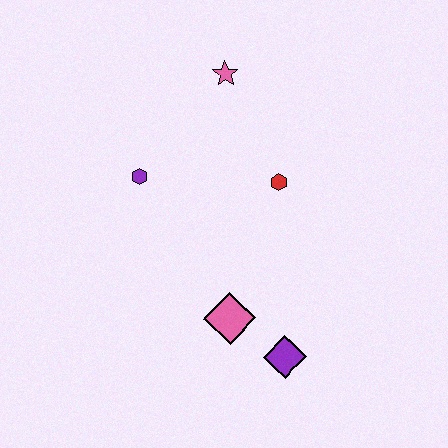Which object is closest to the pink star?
The red hexagon is closest to the pink star.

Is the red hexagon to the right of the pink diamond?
Yes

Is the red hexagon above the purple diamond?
Yes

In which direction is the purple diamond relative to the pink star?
The purple diamond is below the pink star.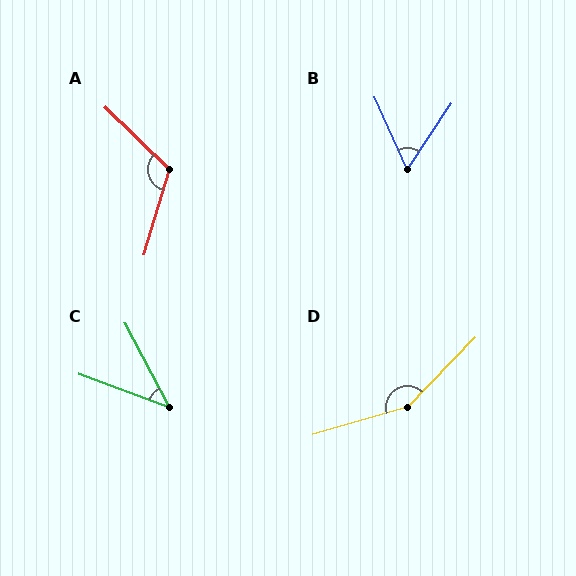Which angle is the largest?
D, at approximately 150 degrees.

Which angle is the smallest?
C, at approximately 42 degrees.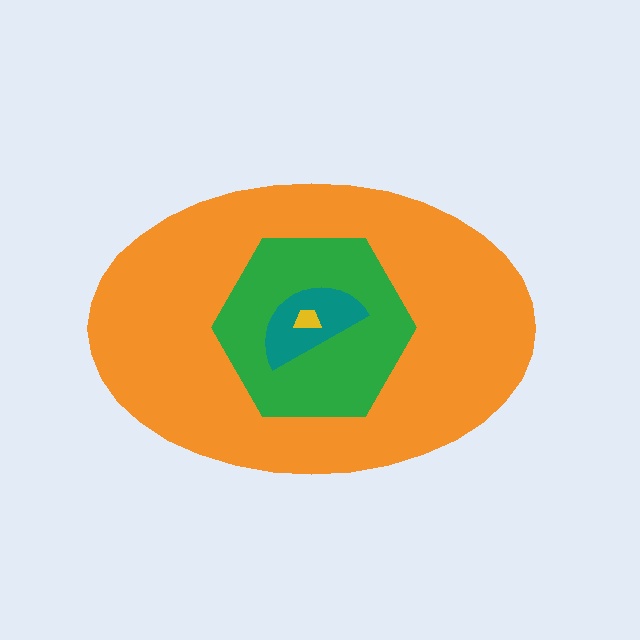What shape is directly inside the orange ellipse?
The green hexagon.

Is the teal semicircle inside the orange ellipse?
Yes.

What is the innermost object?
The yellow trapezoid.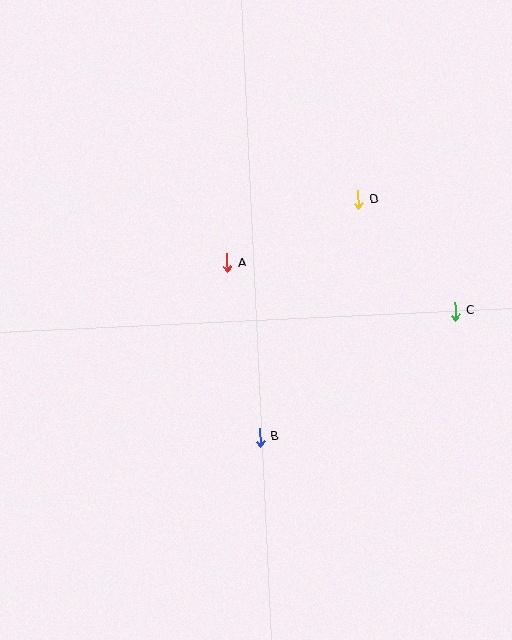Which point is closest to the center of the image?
Point A at (227, 263) is closest to the center.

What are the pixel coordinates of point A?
Point A is at (227, 263).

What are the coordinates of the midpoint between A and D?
The midpoint between A and D is at (293, 231).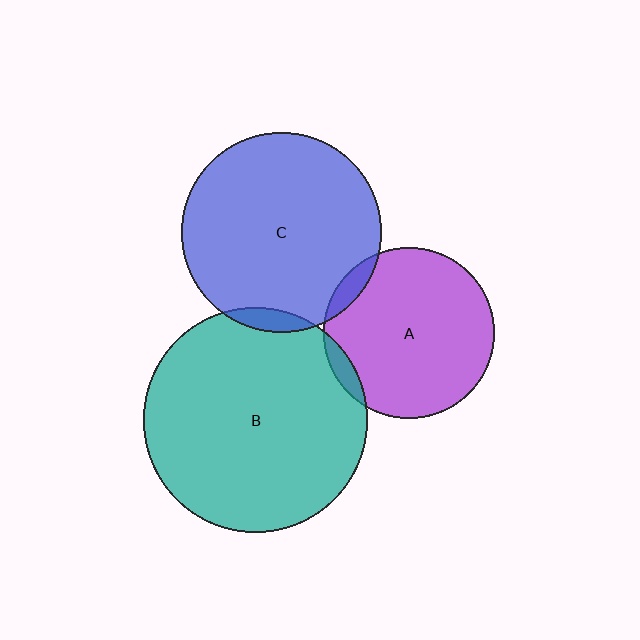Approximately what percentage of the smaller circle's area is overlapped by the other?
Approximately 5%.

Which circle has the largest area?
Circle B (teal).